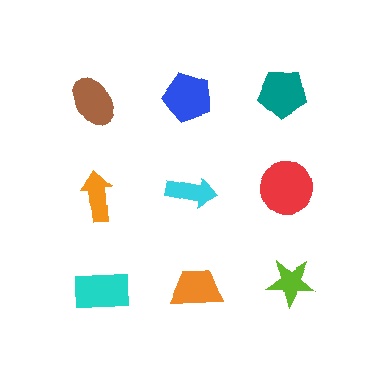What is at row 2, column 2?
A cyan arrow.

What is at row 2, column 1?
An orange arrow.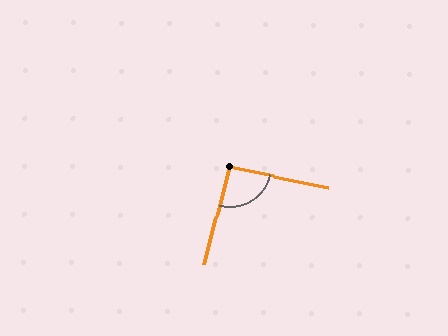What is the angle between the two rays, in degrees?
Approximately 93 degrees.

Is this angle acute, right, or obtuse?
It is approximately a right angle.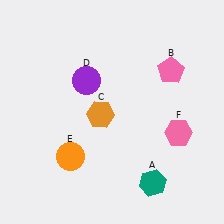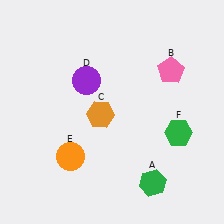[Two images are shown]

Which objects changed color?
A changed from teal to green. F changed from pink to green.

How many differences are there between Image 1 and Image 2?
There are 2 differences between the two images.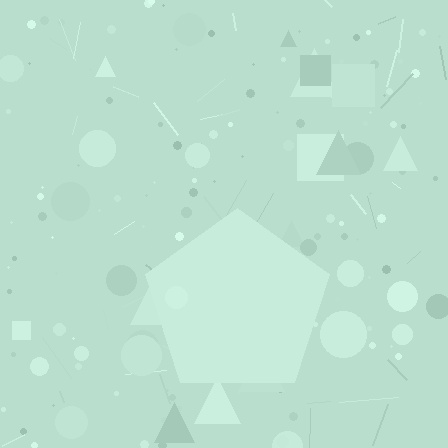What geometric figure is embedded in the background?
A pentagon is embedded in the background.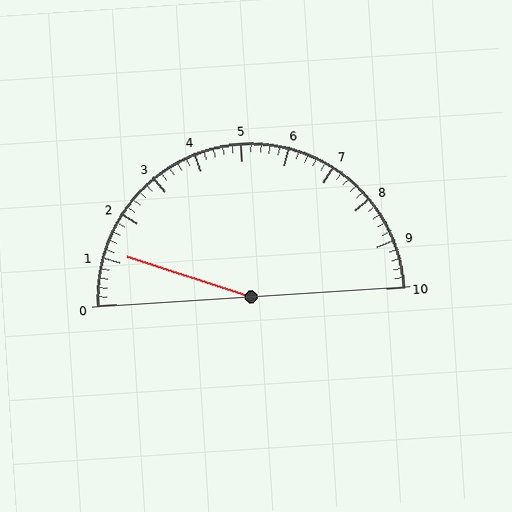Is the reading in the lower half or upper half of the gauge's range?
The reading is in the lower half of the range (0 to 10).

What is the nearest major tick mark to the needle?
The nearest major tick mark is 1.